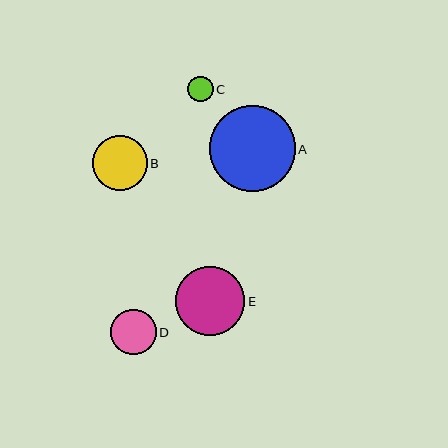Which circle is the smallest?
Circle C is the smallest with a size of approximately 26 pixels.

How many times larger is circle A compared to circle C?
Circle A is approximately 3.4 times the size of circle C.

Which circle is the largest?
Circle A is the largest with a size of approximately 86 pixels.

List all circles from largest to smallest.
From largest to smallest: A, E, B, D, C.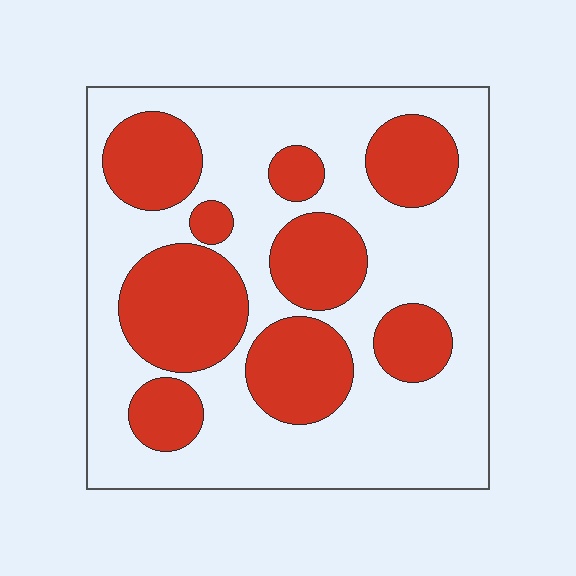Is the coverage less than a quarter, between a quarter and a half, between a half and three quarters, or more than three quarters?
Between a quarter and a half.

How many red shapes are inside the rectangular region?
9.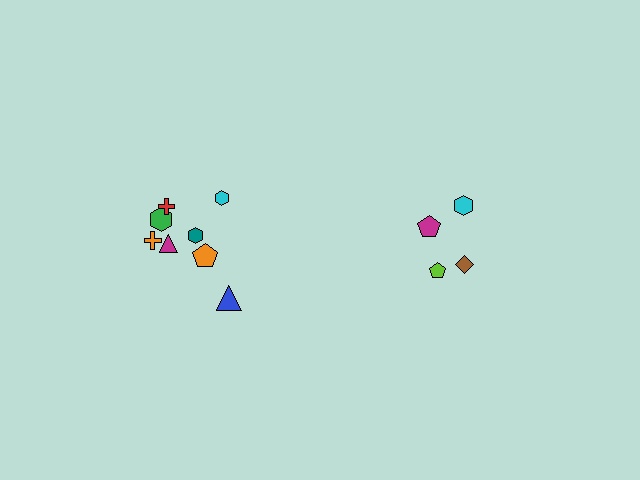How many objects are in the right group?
There are 4 objects.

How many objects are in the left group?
There are 8 objects.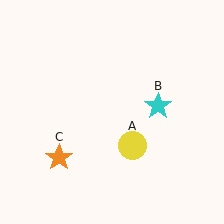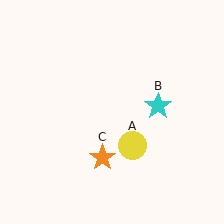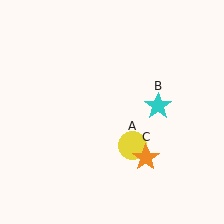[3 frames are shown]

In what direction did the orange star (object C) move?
The orange star (object C) moved right.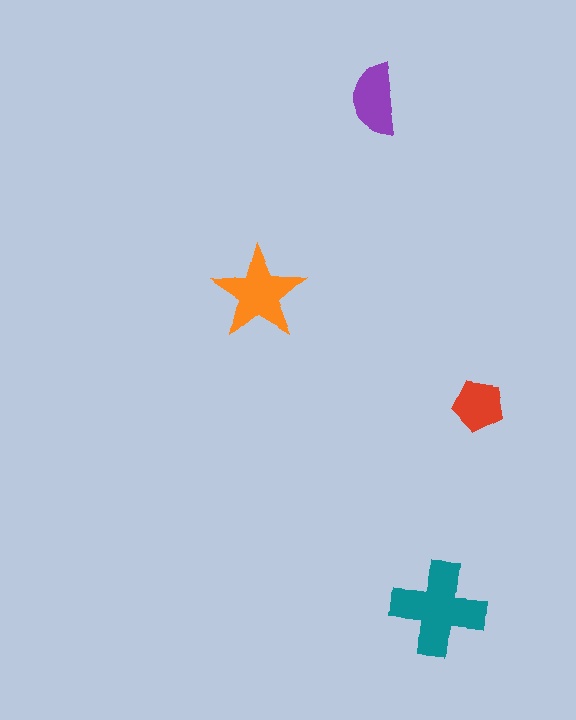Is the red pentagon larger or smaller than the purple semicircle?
Smaller.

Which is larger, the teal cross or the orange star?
The teal cross.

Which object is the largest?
The teal cross.